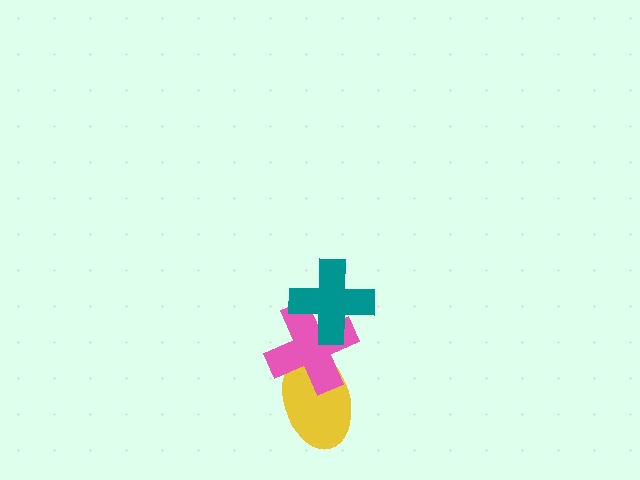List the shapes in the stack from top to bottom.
From top to bottom: the teal cross, the pink cross, the yellow ellipse.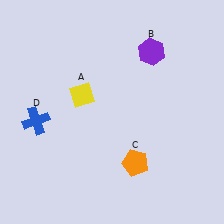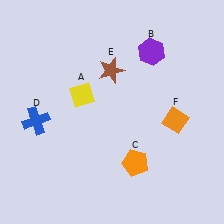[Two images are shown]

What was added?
A brown star (E), an orange diamond (F) were added in Image 2.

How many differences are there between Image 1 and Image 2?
There are 2 differences between the two images.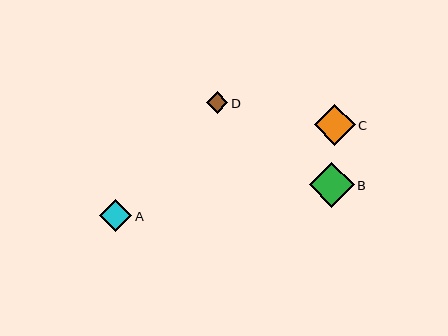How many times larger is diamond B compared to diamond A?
Diamond B is approximately 1.4 times the size of diamond A.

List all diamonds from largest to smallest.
From largest to smallest: B, C, A, D.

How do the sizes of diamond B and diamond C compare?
Diamond B and diamond C are approximately the same size.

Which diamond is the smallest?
Diamond D is the smallest with a size of approximately 22 pixels.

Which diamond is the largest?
Diamond B is the largest with a size of approximately 45 pixels.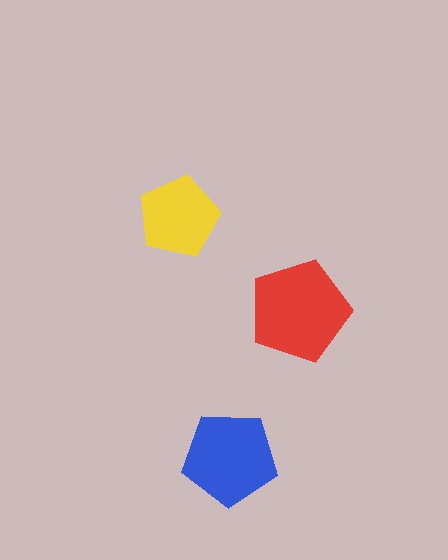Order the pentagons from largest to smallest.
the red one, the blue one, the yellow one.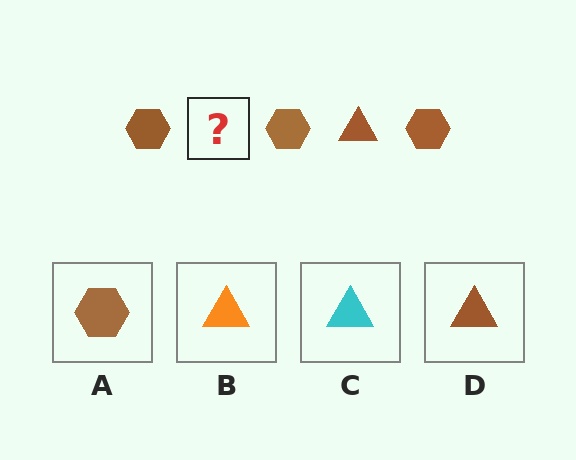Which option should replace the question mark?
Option D.